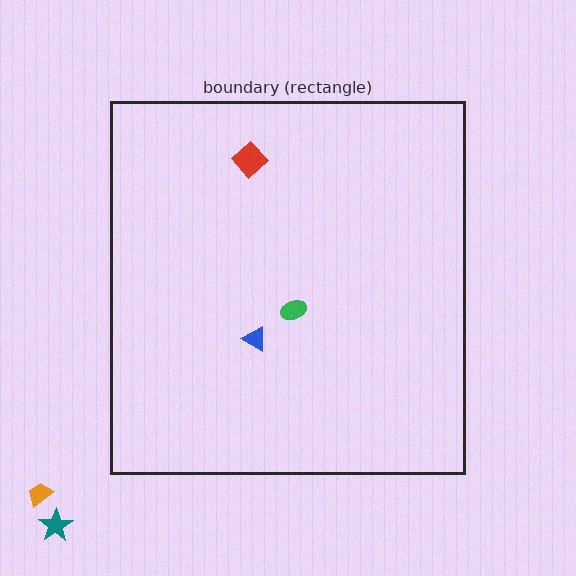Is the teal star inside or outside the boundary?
Outside.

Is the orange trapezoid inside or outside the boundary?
Outside.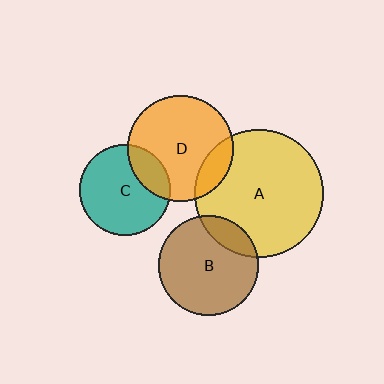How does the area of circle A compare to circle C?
Approximately 2.0 times.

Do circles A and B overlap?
Yes.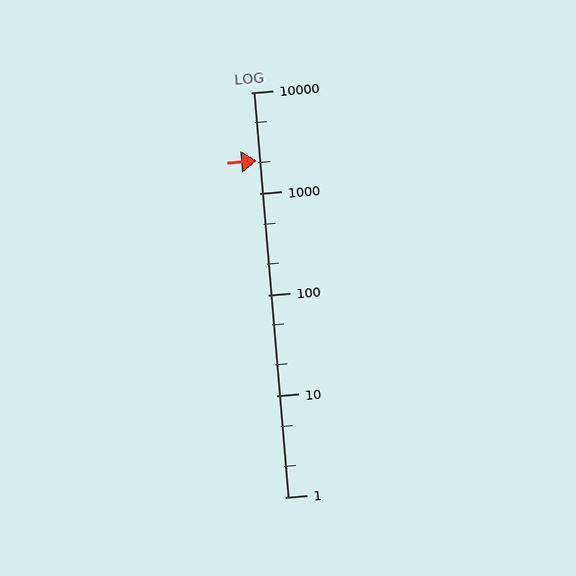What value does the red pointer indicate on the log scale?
The pointer indicates approximately 2100.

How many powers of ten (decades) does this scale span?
The scale spans 4 decades, from 1 to 10000.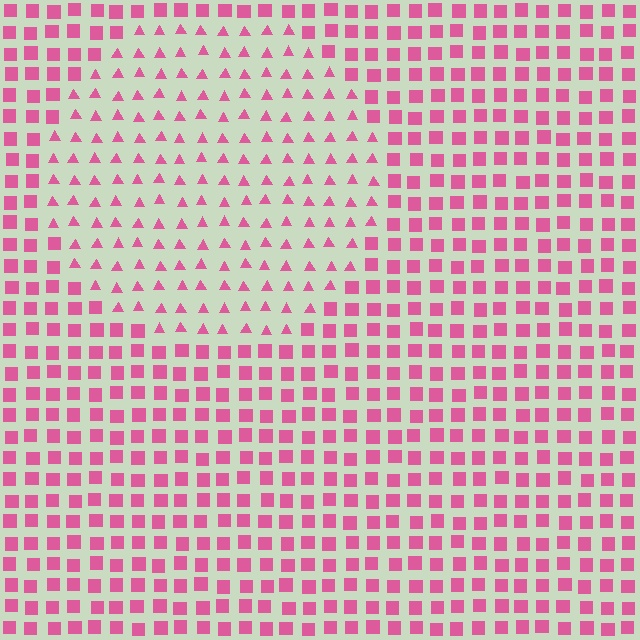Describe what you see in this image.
The image is filled with small pink elements arranged in a uniform grid. A circle-shaped region contains triangles, while the surrounding area contains squares. The boundary is defined purely by the change in element shape.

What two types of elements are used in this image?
The image uses triangles inside the circle region and squares outside it.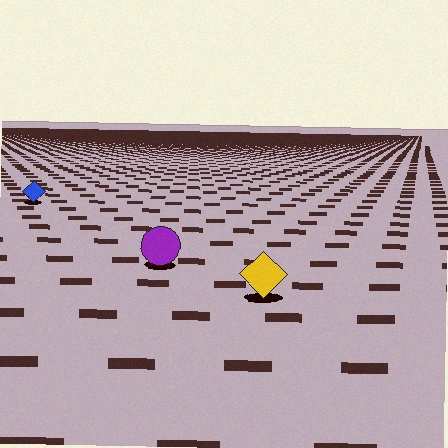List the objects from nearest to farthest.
From nearest to farthest: the yellow diamond, the purple circle, the blue diamond.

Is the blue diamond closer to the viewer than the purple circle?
No. The purple circle is closer — you can tell from the texture gradient: the ground texture is coarser near it.